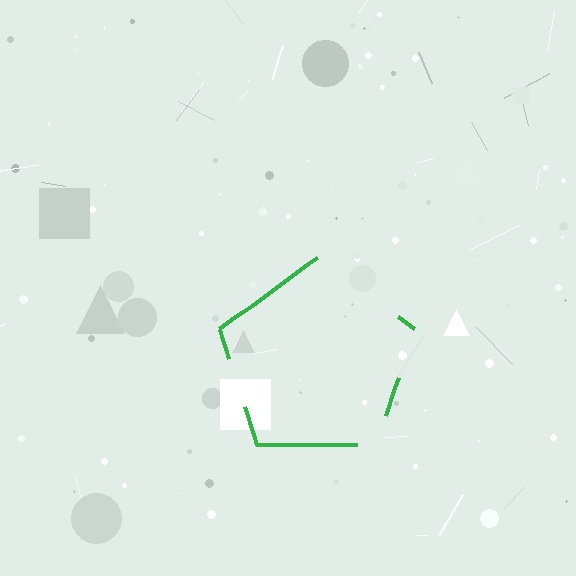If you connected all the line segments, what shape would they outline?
They would outline a pentagon.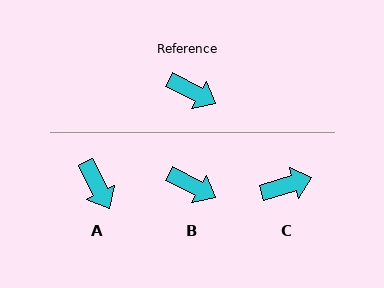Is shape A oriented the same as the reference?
No, it is off by about 36 degrees.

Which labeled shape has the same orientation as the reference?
B.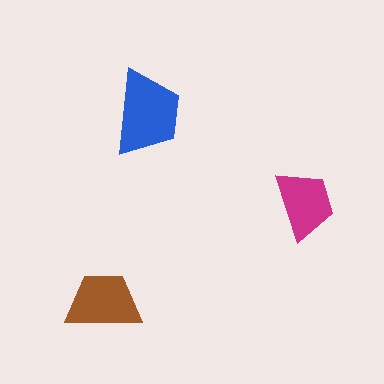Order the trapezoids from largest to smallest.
the blue one, the brown one, the magenta one.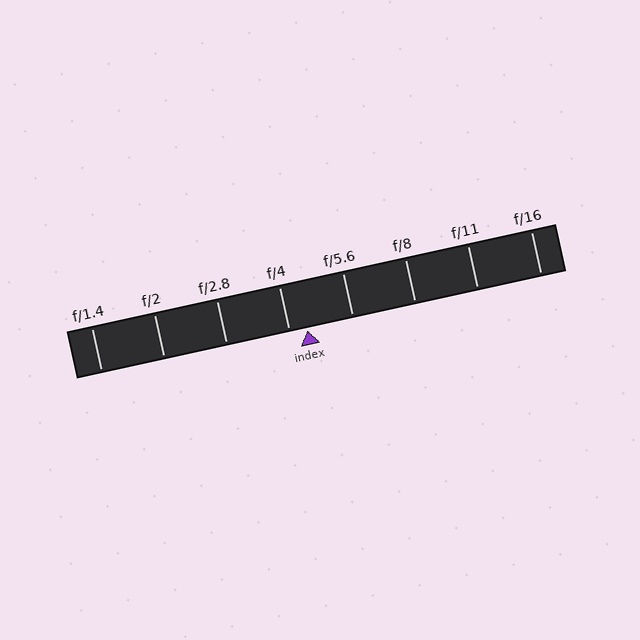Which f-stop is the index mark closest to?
The index mark is closest to f/4.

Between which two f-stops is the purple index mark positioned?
The index mark is between f/4 and f/5.6.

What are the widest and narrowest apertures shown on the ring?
The widest aperture shown is f/1.4 and the narrowest is f/16.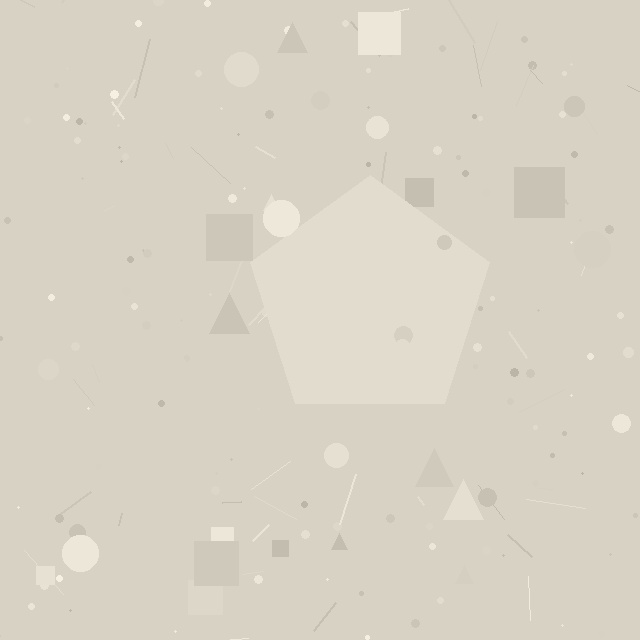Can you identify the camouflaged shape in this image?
The camouflaged shape is a pentagon.